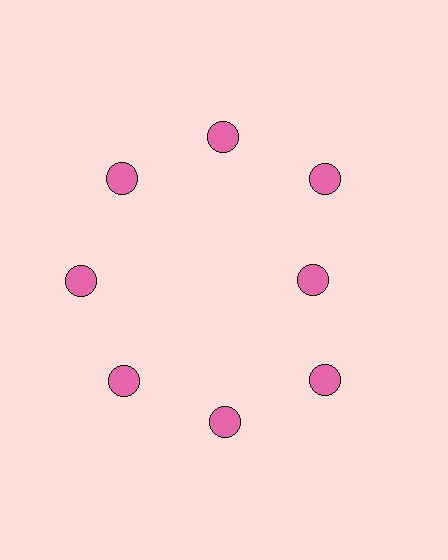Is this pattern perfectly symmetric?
No. The 8 pink circles are arranged in a ring, but one element near the 3 o'clock position is pulled inward toward the center, breaking the 8-fold rotational symmetry.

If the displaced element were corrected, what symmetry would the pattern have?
It would have 8-fold rotational symmetry — the pattern would map onto itself every 45 degrees.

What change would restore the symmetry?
The symmetry would be restored by moving it outward, back onto the ring so that all 8 circles sit at equal angles and equal distance from the center.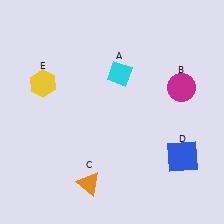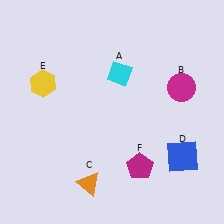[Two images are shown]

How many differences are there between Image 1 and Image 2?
There is 1 difference between the two images.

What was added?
A magenta pentagon (F) was added in Image 2.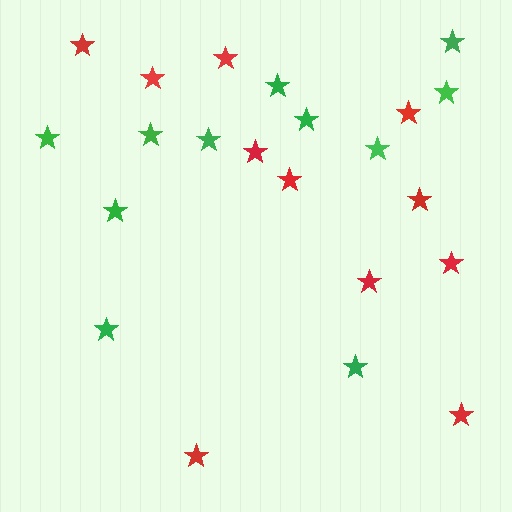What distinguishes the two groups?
There are 2 groups: one group of green stars (11) and one group of red stars (11).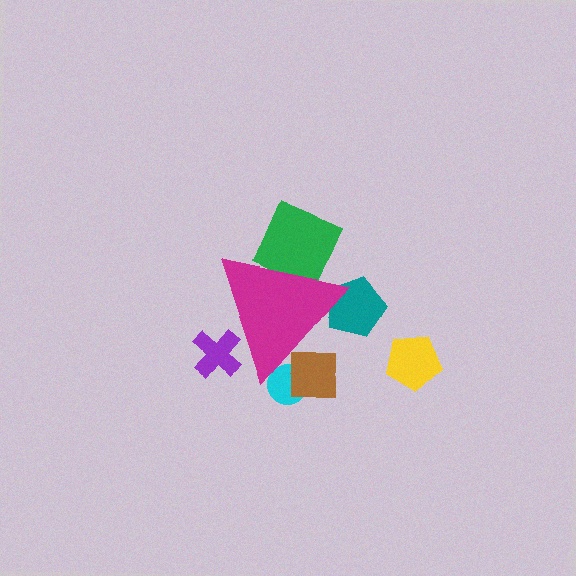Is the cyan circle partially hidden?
Yes, the cyan circle is partially hidden behind the magenta triangle.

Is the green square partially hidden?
Yes, the green square is partially hidden behind the magenta triangle.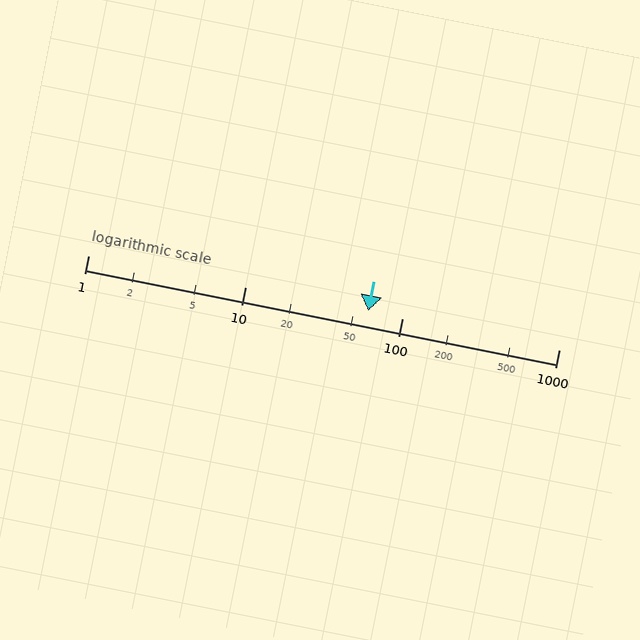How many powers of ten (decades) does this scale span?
The scale spans 3 decades, from 1 to 1000.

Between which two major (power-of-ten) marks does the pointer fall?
The pointer is between 10 and 100.